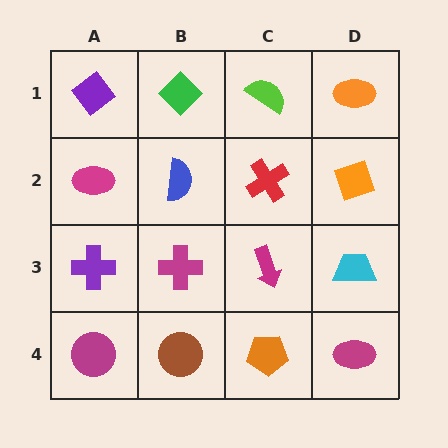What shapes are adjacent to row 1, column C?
A red cross (row 2, column C), a green diamond (row 1, column B), an orange ellipse (row 1, column D).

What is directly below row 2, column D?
A cyan trapezoid.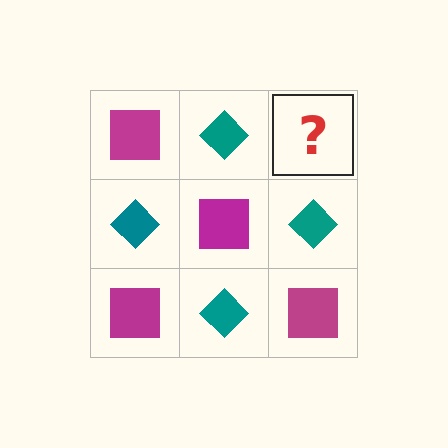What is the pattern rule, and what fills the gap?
The rule is that it alternates magenta square and teal diamond in a checkerboard pattern. The gap should be filled with a magenta square.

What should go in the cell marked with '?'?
The missing cell should contain a magenta square.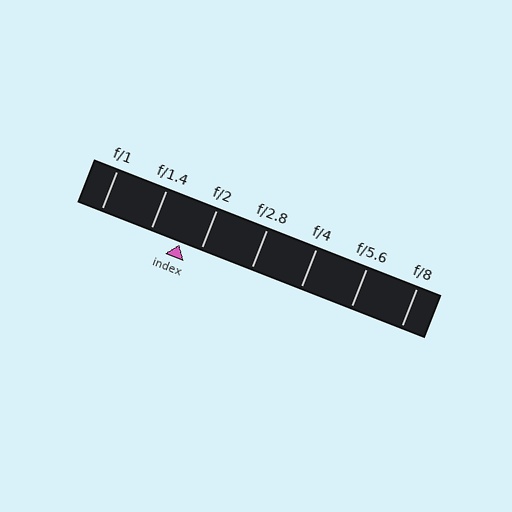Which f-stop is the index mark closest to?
The index mark is closest to f/2.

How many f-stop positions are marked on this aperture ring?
There are 7 f-stop positions marked.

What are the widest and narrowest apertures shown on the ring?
The widest aperture shown is f/1 and the narrowest is f/8.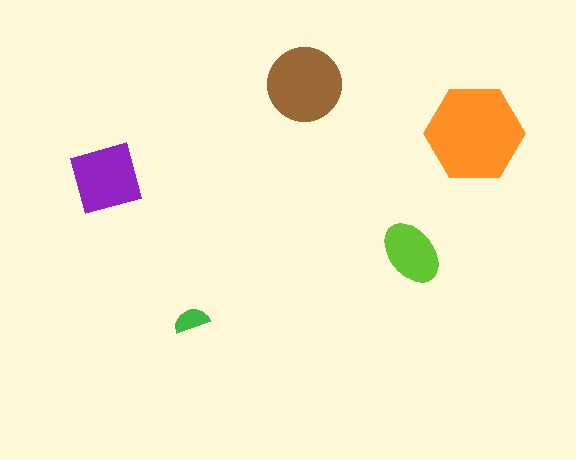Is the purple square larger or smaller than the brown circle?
Smaller.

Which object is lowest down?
The green semicircle is bottommost.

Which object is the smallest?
The green semicircle.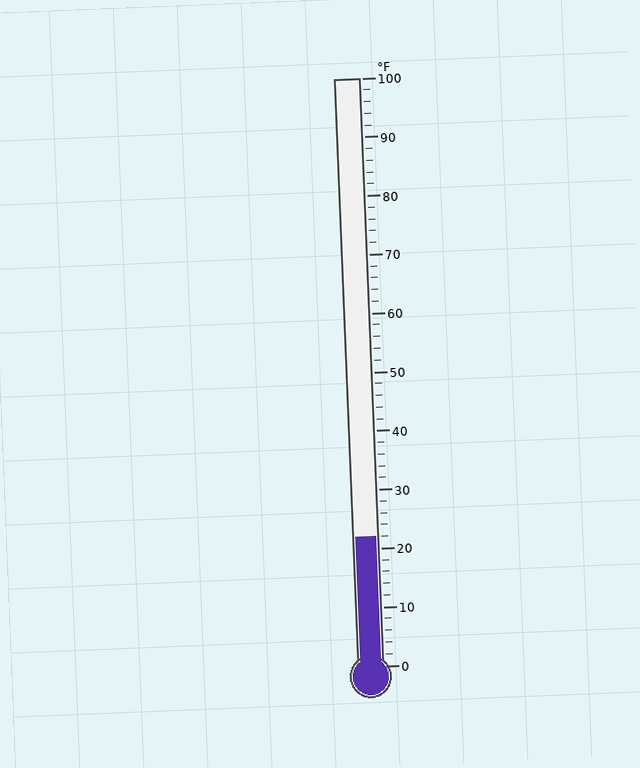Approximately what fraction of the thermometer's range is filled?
The thermometer is filled to approximately 20% of its range.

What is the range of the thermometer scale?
The thermometer scale ranges from 0°F to 100°F.